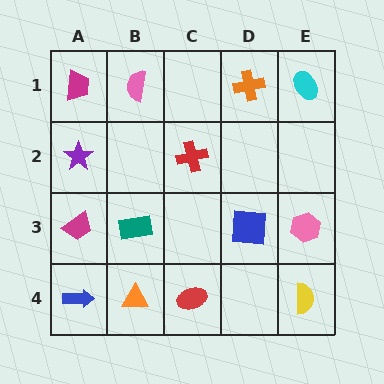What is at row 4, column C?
A red ellipse.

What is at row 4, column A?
A blue arrow.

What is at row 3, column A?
A magenta trapezoid.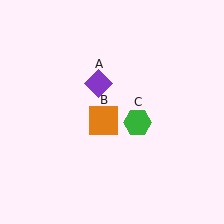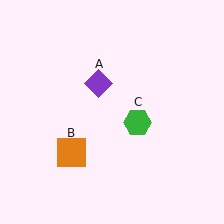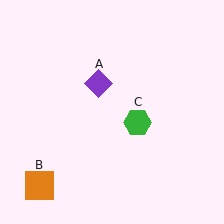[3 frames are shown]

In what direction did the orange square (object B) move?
The orange square (object B) moved down and to the left.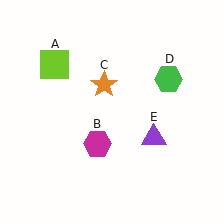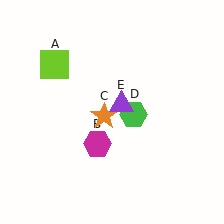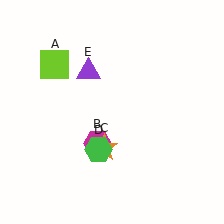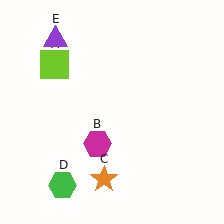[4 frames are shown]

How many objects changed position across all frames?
3 objects changed position: orange star (object C), green hexagon (object D), purple triangle (object E).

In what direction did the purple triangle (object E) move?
The purple triangle (object E) moved up and to the left.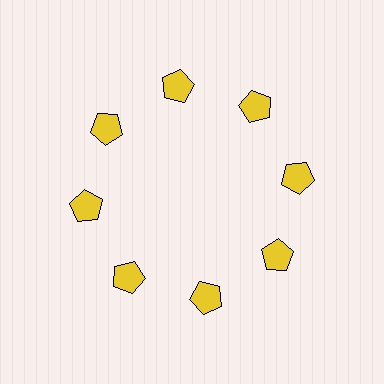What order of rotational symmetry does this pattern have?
This pattern has 8-fold rotational symmetry.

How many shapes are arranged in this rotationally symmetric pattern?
There are 8 shapes, arranged in 8 groups of 1.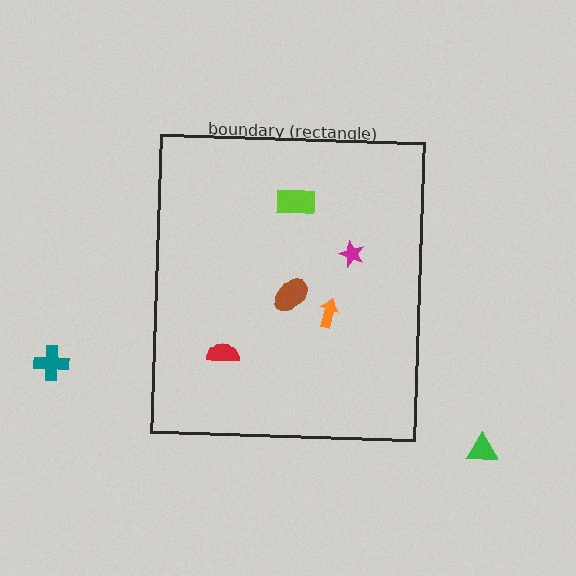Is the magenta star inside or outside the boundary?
Inside.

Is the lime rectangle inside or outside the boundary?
Inside.